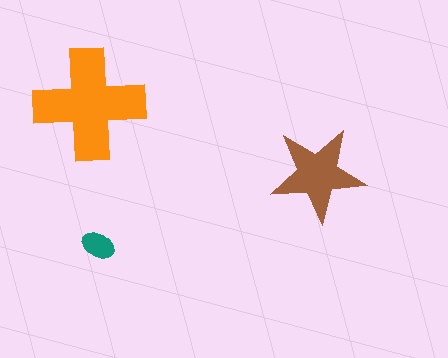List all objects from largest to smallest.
The orange cross, the brown star, the teal ellipse.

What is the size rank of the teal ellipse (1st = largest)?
3rd.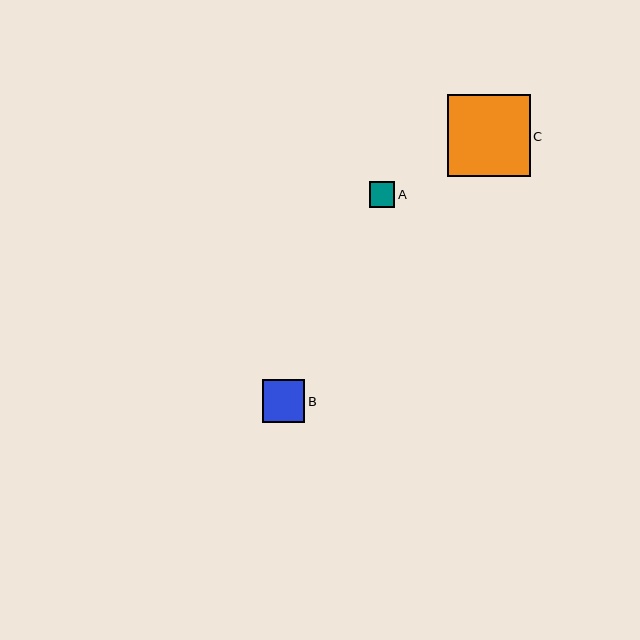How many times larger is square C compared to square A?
Square C is approximately 3.2 times the size of square A.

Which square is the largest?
Square C is the largest with a size of approximately 82 pixels.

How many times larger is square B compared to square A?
Square B is approximately 1.7 times the size of square A.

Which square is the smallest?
Square A is the smallest with a size of approximately 26 pixels.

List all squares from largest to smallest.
From largest to smallest: C, B, A.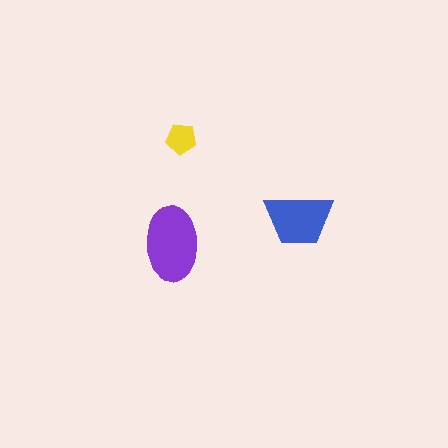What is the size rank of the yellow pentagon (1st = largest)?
3rd.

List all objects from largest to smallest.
The purple ellipse, the blue trapezoid, the yellow pentagon.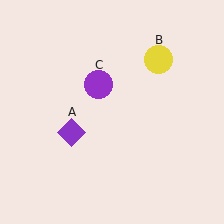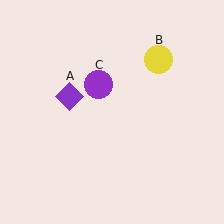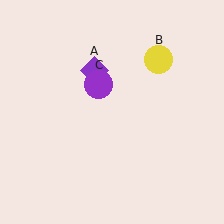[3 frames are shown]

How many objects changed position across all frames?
1 object changed position: purple diamond (object A).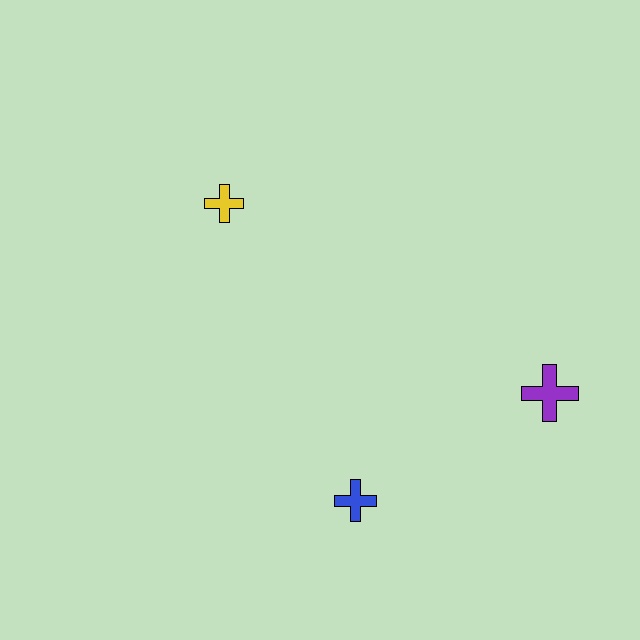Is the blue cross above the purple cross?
No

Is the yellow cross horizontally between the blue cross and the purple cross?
No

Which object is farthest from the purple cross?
The yellow cross is farthest from the purple cross.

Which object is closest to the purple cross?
The blue cross is closest to the purple cross.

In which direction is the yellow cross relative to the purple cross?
The yellow cross is to the left of the purple cross.